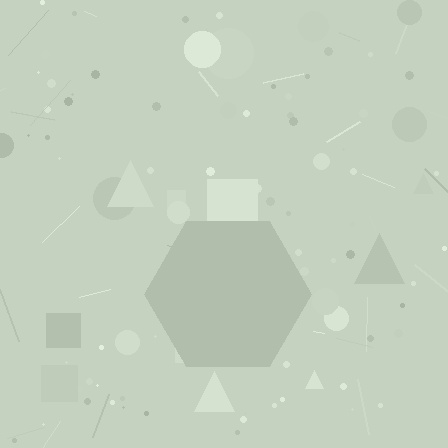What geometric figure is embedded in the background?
A hexagon is embedded in the background.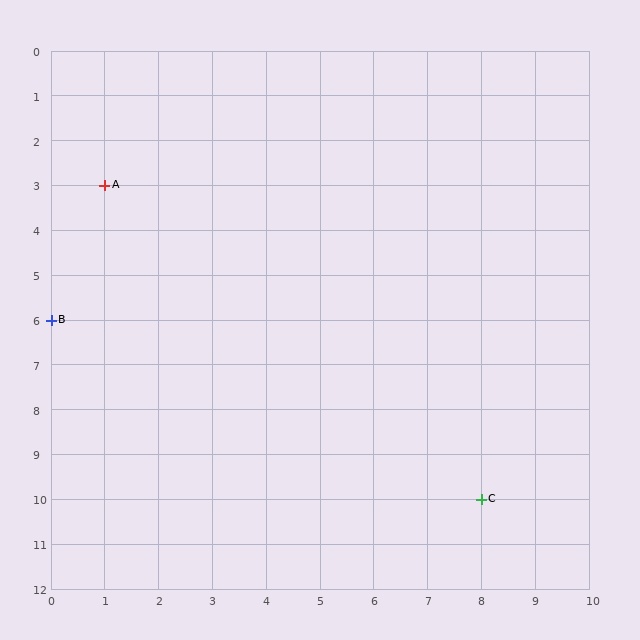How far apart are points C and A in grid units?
Points C and A are 7 columns and 7 rows apart (about 9.9 grid units diagonally).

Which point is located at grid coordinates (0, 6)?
Point B is at (0, 6).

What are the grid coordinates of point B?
Point B is at grid coordinates (0, 6).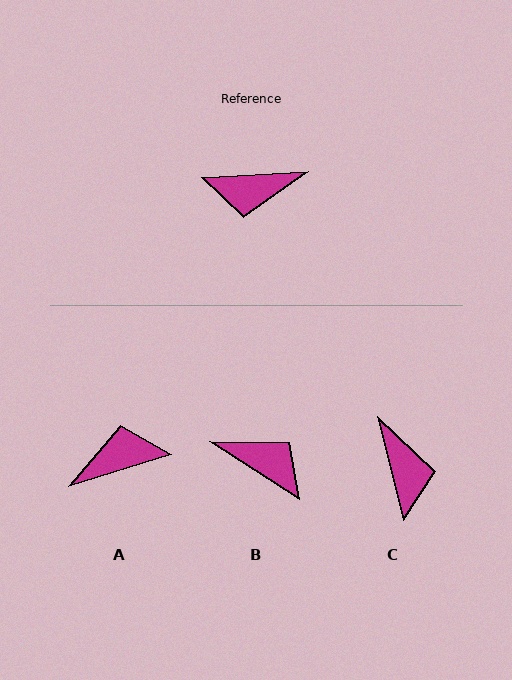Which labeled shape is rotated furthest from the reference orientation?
A, about 166 degrees away.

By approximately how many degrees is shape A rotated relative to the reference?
Approximately 166 degrees clockwise.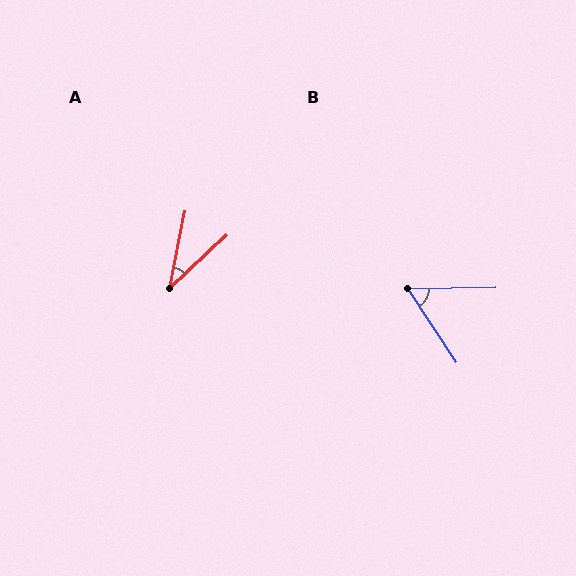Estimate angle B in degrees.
Approximately 58 degrees.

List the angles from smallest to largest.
A (36°), B (58°).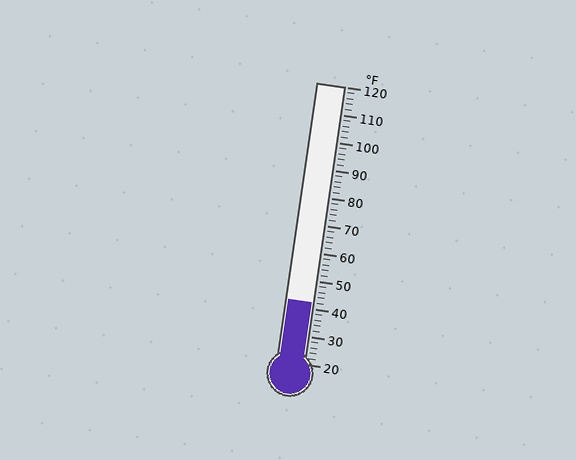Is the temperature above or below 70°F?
The temperature is below 70°F.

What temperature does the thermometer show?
The thermometer shows approximately 42°F.